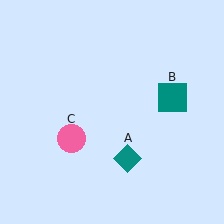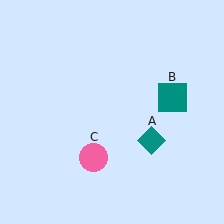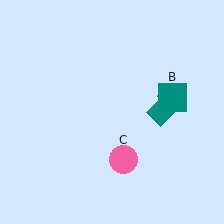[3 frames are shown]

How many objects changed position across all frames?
2 objects changed position: teal diamond (object A), pink circle (object C).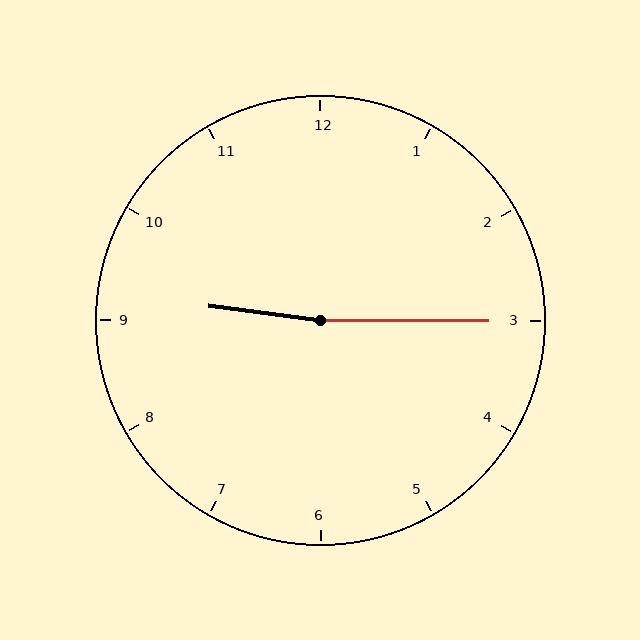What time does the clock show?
9:15.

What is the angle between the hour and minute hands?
Approximately 172 degrees.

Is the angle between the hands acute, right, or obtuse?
It is obtuse.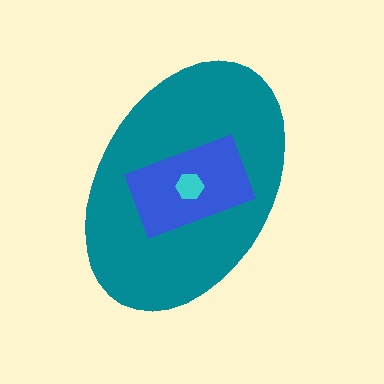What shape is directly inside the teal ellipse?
The blue rectangle.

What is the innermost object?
The cyan hexagon.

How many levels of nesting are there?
3.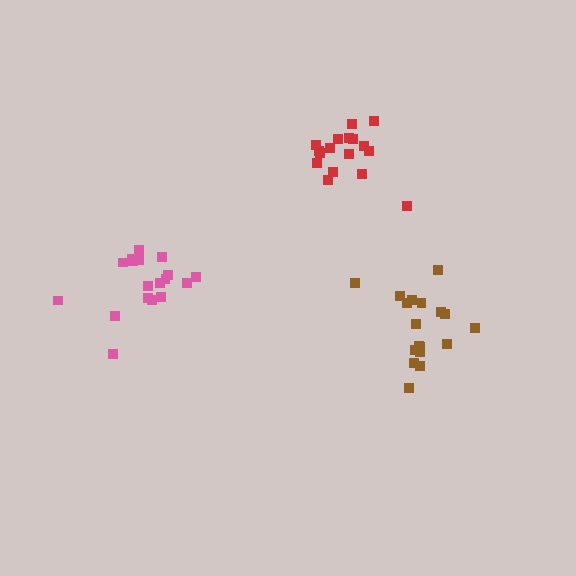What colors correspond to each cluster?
The clusters are colored: pink, brown, red.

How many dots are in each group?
Group 1: 18 dots, Group 2: 18 dots, Group 3: 17 dots (53 total).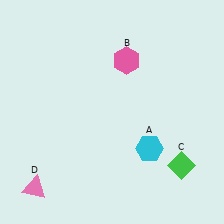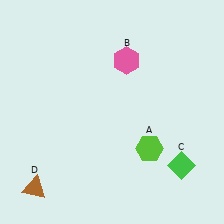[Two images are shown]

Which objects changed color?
A changed from cyan to lime. D changed from pink to brown.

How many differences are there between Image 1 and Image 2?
There are 2 differences between the two images.